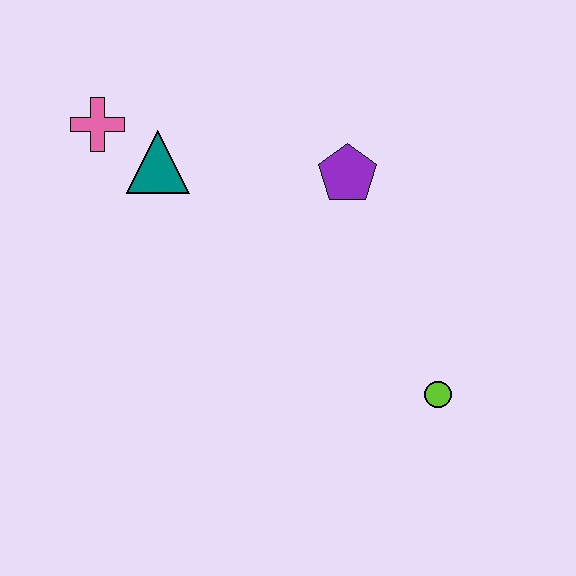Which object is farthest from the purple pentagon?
The pink cross is farthest from the purple pentagon.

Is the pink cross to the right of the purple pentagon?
No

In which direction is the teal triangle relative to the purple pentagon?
The teal triangle is to the left of the purple pentagon.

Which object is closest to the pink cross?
The teal triangle is closest to the pink cross.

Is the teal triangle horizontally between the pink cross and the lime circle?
Yes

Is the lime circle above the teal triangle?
No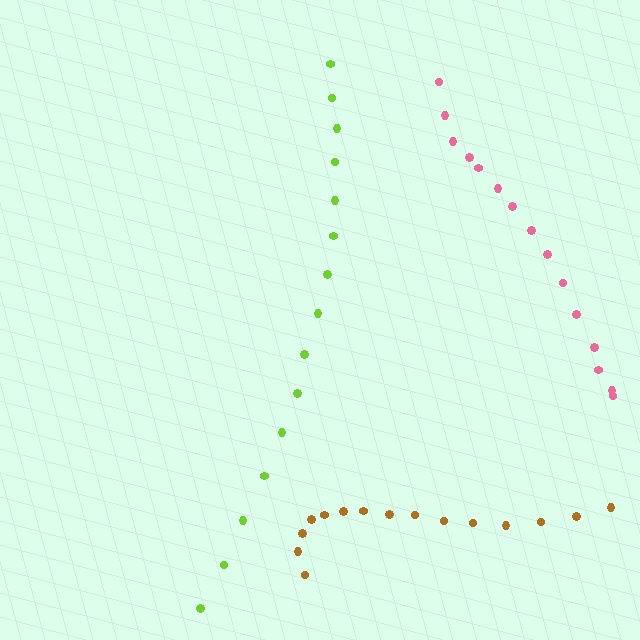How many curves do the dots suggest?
There are 3 distinct paths.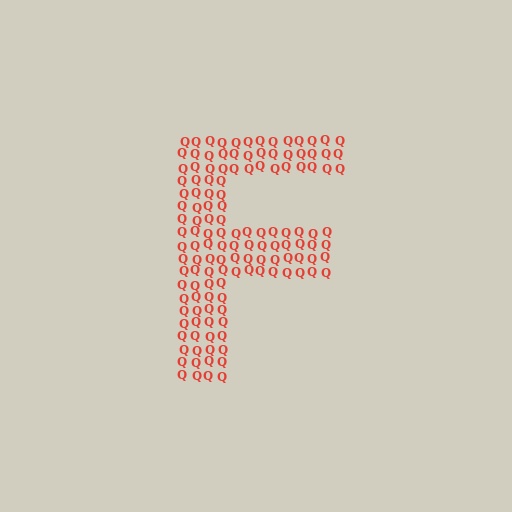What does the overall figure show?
The overall figure shows the letter F.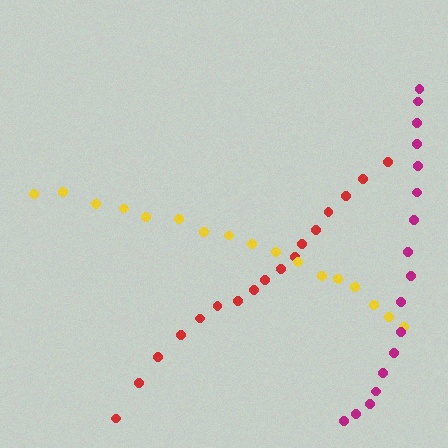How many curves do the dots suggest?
There are 3 distinct paths.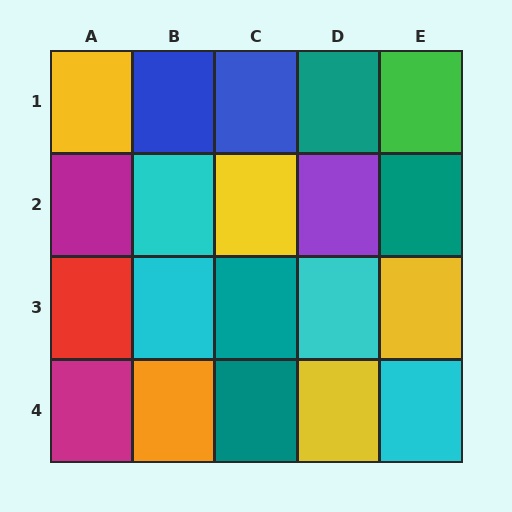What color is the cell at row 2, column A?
Magenta.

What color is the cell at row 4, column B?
Orange.